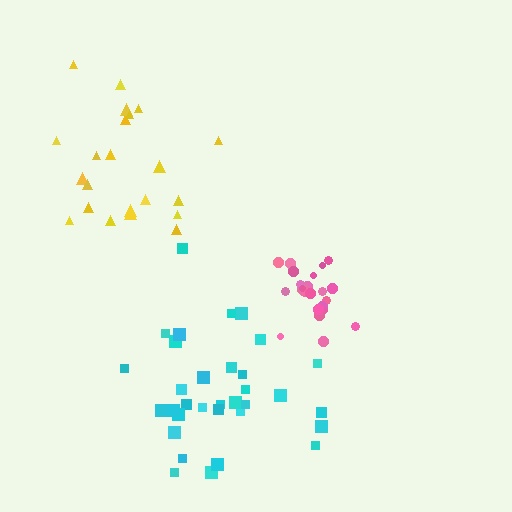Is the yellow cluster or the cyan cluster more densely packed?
Yellow.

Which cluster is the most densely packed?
Pink.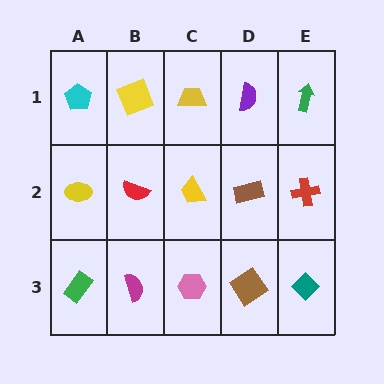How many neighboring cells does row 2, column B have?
4.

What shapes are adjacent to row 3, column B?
A red semicircle (row 2, column B), a green rectangle (row 3, column A), a pink hexagon (row 3, column C).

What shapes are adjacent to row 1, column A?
A yellow ellipse (row 2, column A), a yellow square (row 1, column B).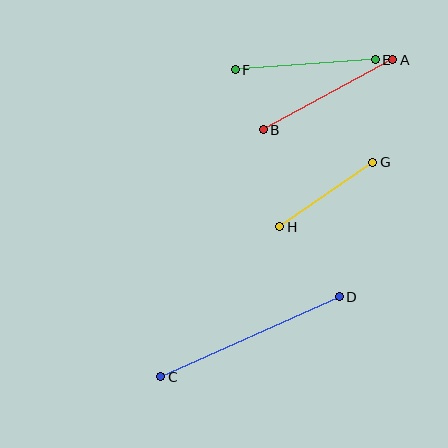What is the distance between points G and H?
The distance is approximately 113 pixels.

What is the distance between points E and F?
The distance is approximately 140 pixels.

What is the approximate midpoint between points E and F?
The midpoint is at approximately (305, 65) pixels.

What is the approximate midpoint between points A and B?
The midpoint is at approximately (328, 95) pixels.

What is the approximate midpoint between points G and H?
The midpoint is at approximately (326, 195) pixels.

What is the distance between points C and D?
The distance is approximately 196 pixels.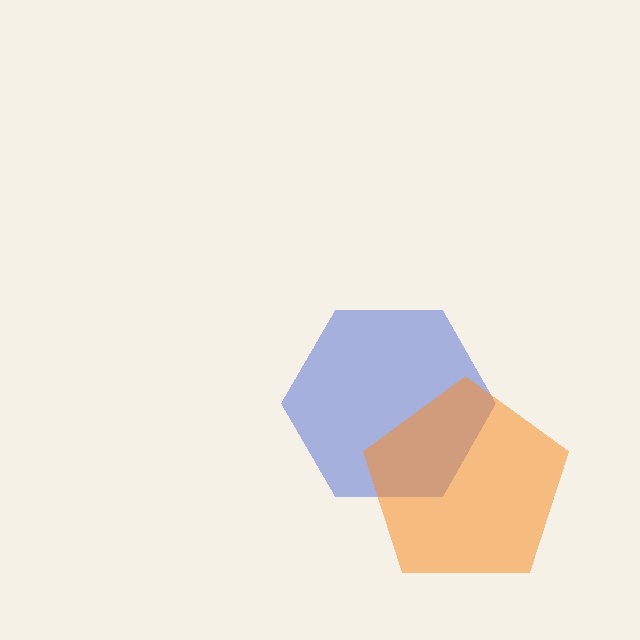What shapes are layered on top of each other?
The layered shapes are: a blue hexagon, an orange pentagon.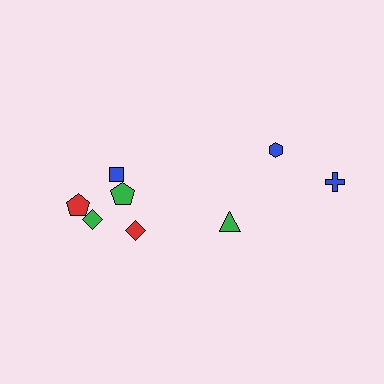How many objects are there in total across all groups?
There are 8 objects.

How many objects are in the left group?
There are 5 objects.